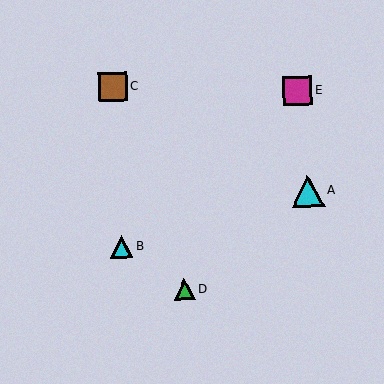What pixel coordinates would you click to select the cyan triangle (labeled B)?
Click at (122, 247) to select the cyan triangle B.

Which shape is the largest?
The cyan triangle (labeled A) is the largest.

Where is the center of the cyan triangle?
The center of the cyan triangle is at (122, 247).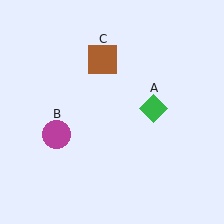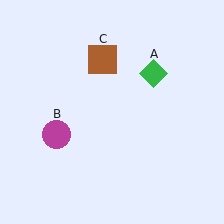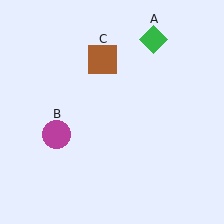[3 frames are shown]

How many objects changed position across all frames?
1 object changed position: green diamond (object A).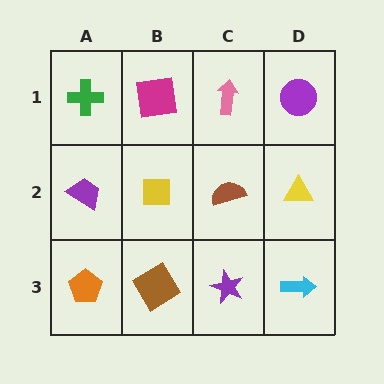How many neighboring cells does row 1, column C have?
3.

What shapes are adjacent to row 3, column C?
A brown semicircle (row 2, column C), a brown diamond (row 3, column B), a cyan arrow (row 3, column D).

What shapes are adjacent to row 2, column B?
A magenta square (row 1, column B), a brown diamond (row 3, column B), a purple trapezoid (row 2, column A), a brown semicircle (row 2, column C).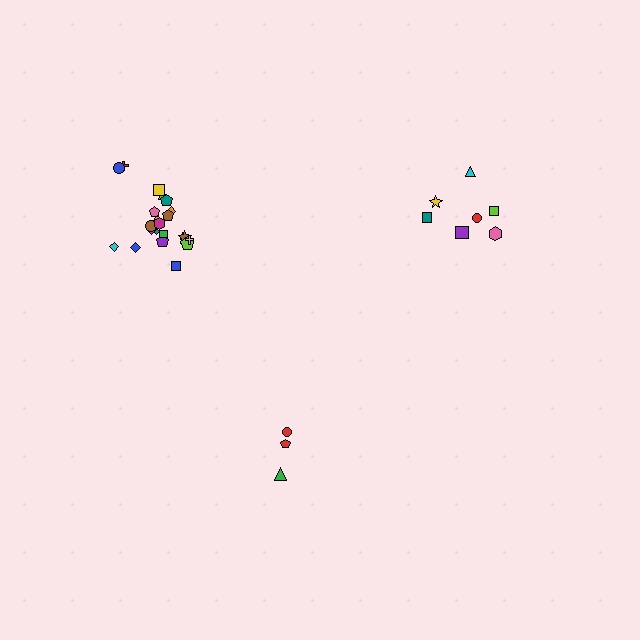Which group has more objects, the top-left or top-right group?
The top-left group.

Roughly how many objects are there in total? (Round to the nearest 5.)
Roughly 30 objects in total.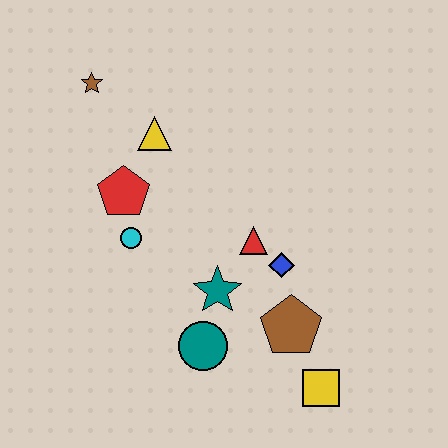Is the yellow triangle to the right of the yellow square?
No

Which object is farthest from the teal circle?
The brown star is farthest from the teal circle.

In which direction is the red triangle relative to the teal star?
The red triangle is above the teal star.